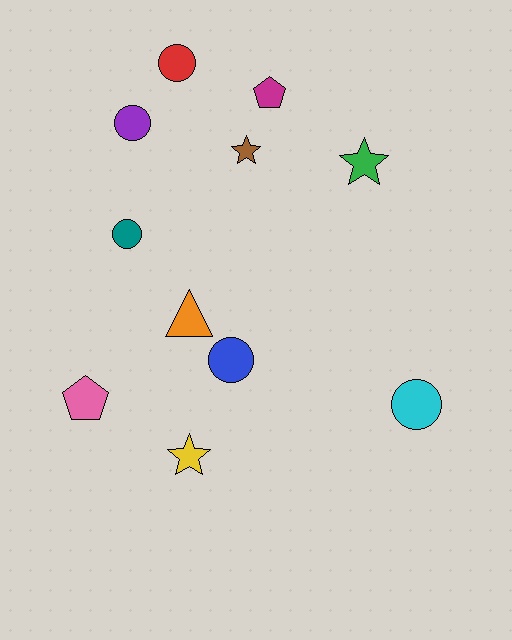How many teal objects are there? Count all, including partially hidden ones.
There is 1 teal object.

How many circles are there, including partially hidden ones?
There are 5 circles.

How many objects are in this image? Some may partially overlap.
There are 11 objects.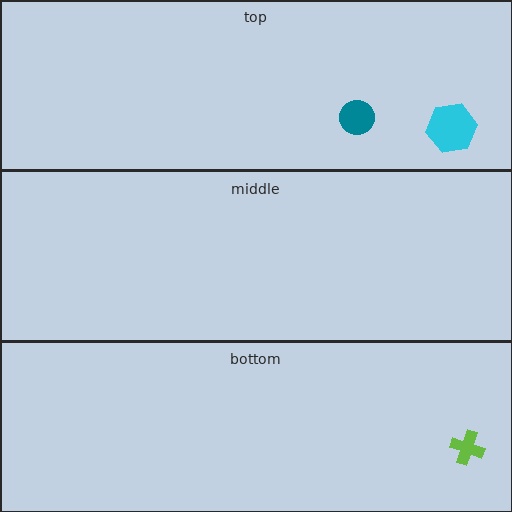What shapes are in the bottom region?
The lime cross.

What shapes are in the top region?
The cyan hexagon, the teal circle.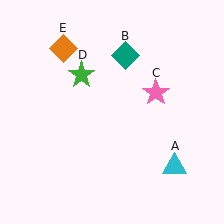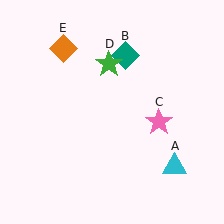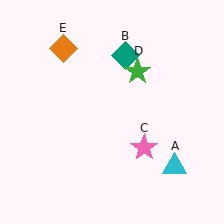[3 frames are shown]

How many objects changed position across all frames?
2 objects changed position: pink star (object C), green star (object D).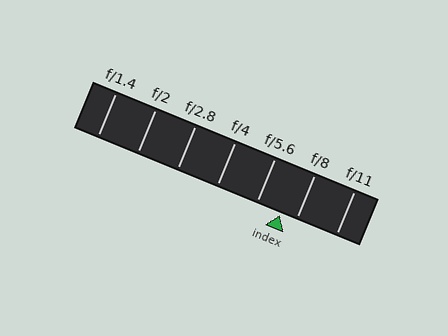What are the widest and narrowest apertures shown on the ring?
The widest aperture shown is f/1.4 and the narrowest is f/11.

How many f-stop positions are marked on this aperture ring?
There are 7 f-stop positions marked.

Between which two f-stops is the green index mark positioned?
The index mark is between f/5.6 and f/8.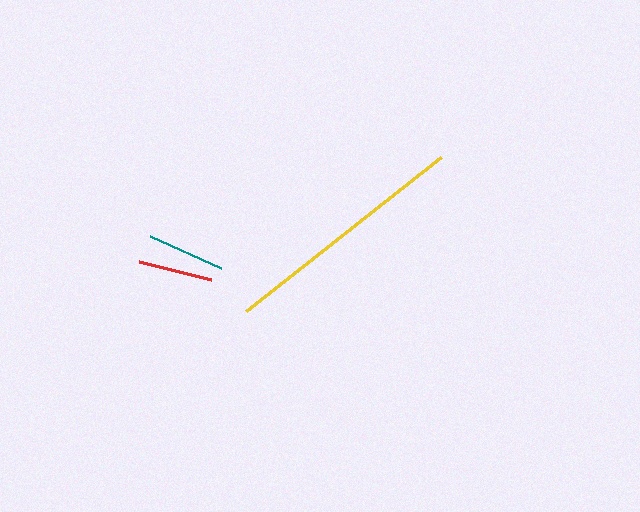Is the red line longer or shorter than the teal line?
The teal line is longer than the red line.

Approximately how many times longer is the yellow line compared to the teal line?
The yellow line is approximately 3.2 times the length of the teal line.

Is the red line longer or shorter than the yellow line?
The yellow line is longer than the red line.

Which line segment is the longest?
The yellow line is the longest at approximately 248 pixels.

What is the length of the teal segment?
The teal segment is approximately 78 pixels long.